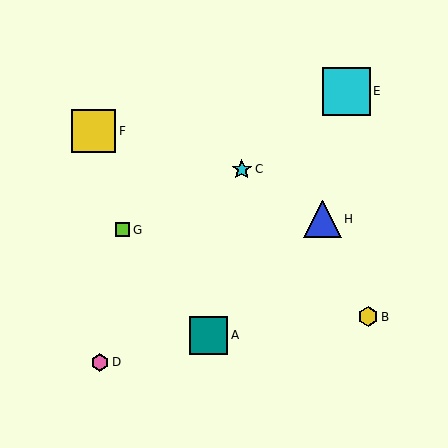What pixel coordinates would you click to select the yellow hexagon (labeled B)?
Click at (368, 317) to select the yellow hexagon B.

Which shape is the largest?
The cyan square (labeled E) is the largest.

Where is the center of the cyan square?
The center of the cyan square is at (346, 91).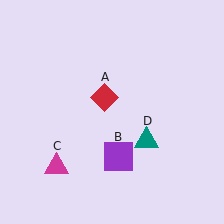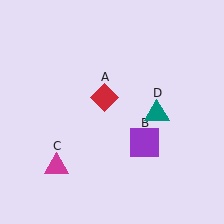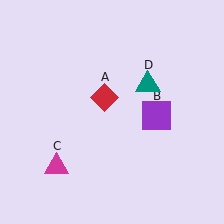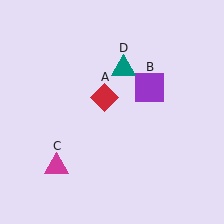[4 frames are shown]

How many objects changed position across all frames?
2 objects changed position: purple square (object B), teal triangle (object D).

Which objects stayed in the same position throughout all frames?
Red diamond (object A) and magenta triangle (object C) remained stationary.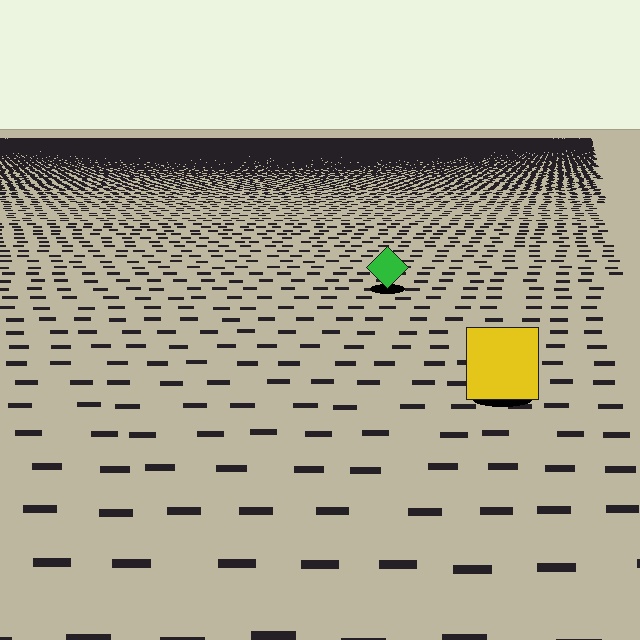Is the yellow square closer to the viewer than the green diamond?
Yes. The yellow square is closer — you can tell from the texture gradient: the ground texture is coarser near it.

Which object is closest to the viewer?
The yellow square is closest. The texture marks near it are larger and more spread out.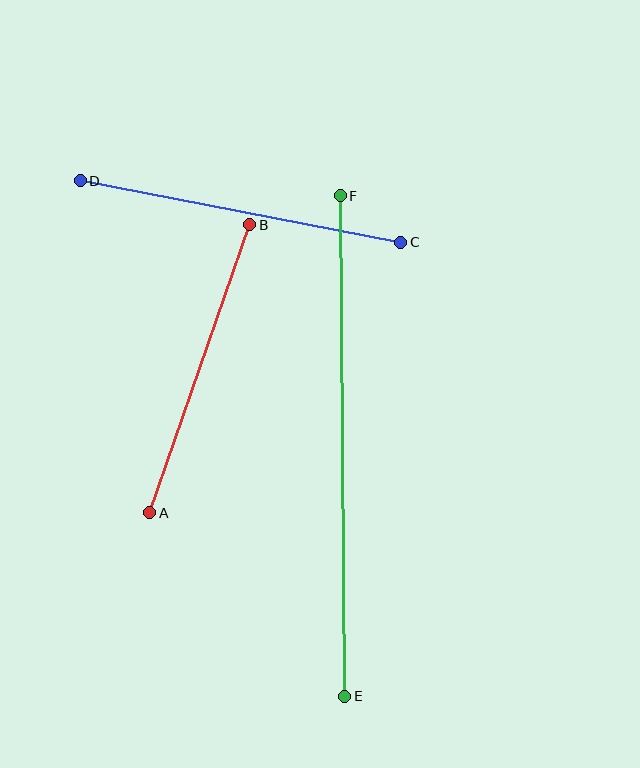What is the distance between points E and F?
The distance is approximately 500 pixels.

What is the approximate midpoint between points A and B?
The midpoint is at approximately (200, 369) pixels.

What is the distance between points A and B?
The distance is approximately 305 pixels.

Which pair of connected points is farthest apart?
Points E and F are farthest apart.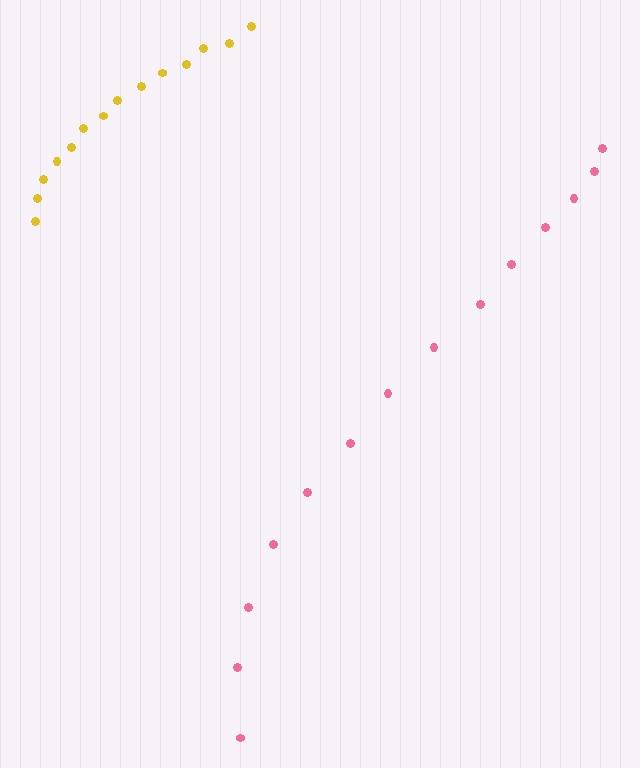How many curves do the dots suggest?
There are 2 distinct paths.